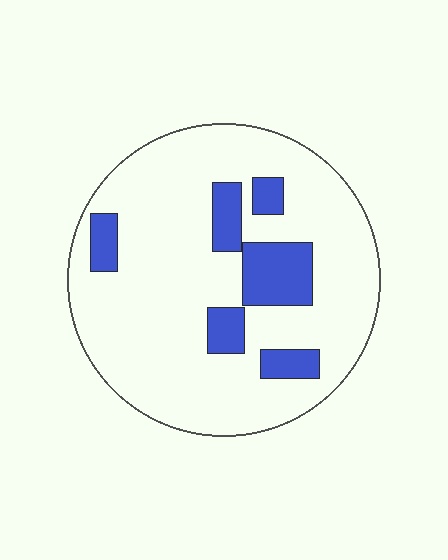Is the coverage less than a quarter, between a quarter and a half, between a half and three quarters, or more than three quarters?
Less than a quarter.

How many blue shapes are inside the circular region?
6.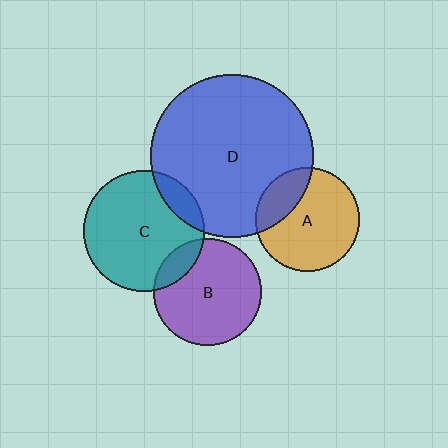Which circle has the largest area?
Circle D (blue).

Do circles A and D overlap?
Yes.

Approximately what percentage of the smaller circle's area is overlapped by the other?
Approximately 25%.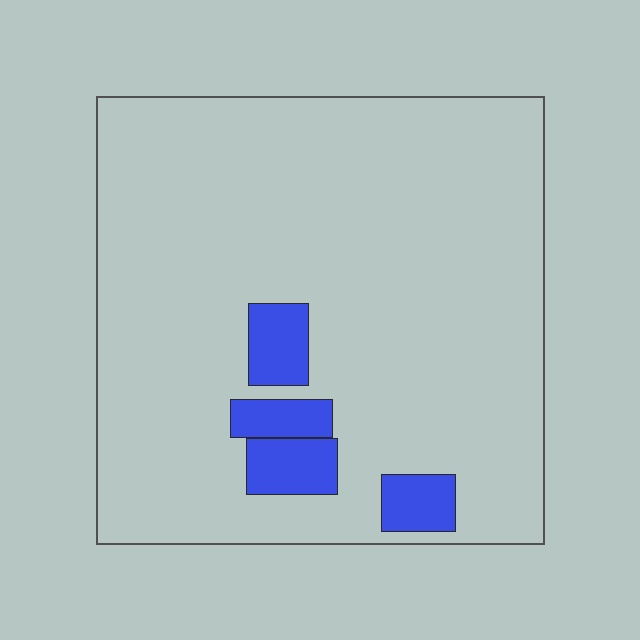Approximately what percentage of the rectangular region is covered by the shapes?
Approximately 10%.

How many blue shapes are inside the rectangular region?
4.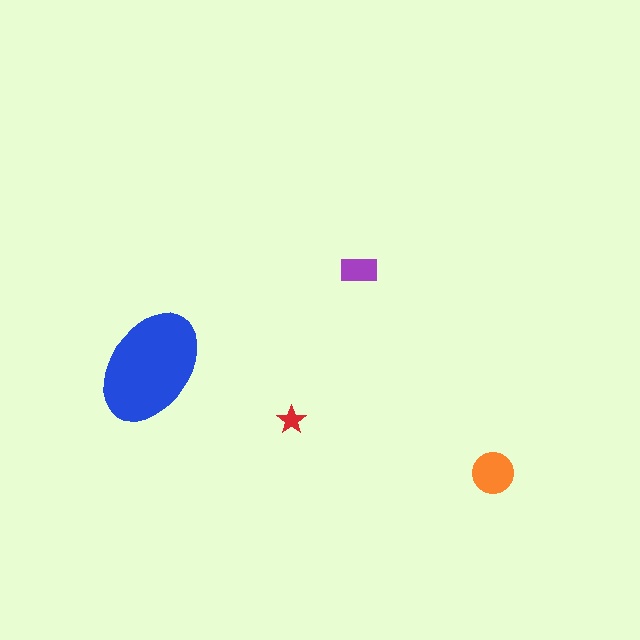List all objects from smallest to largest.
The red star, the purple rectangle, the orange circle, the blue ellipse.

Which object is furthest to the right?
The orange circle is rightmost.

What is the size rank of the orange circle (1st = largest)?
2nd.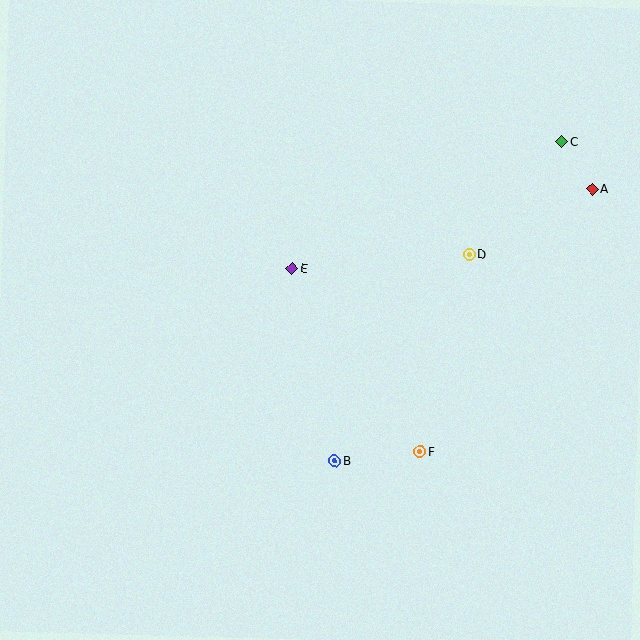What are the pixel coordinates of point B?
Point B is at (335, 461).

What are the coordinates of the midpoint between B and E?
The midpoint between B and E is at (314, 365).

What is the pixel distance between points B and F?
The distance between B and F is 85 pixels.